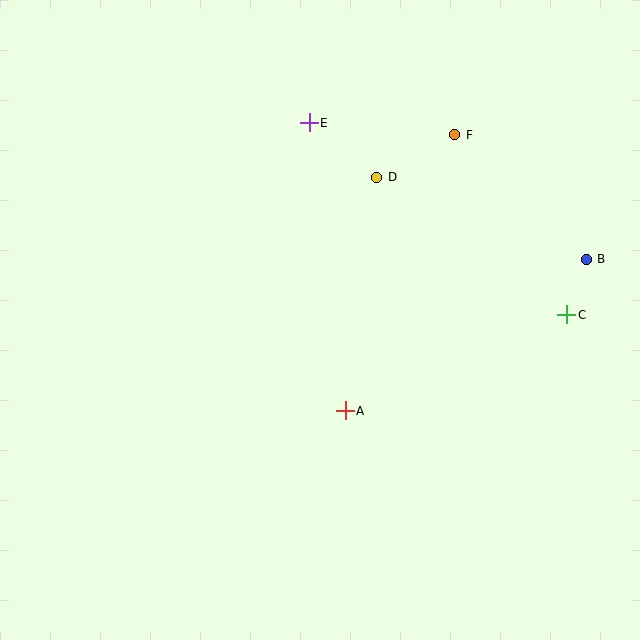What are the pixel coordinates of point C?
Point C is at (567, 315).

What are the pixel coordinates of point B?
Point B is at (586, 259).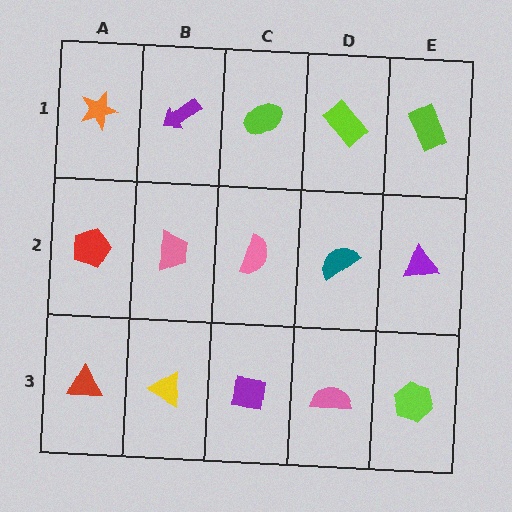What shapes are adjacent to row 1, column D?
A teal semicircle (row 2, column D), a lime ellipse (row 1, column C), a lime rectangle (row 1, column E).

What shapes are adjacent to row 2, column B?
A purple arrow (row 1, column B), a yellow triangle (row 3, column B), a red pentagon (row 2, column A), a pink semicircle (row 2, column C).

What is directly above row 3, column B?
A pink trapezoid.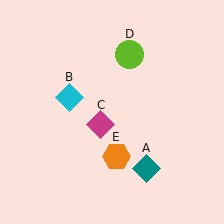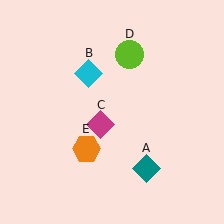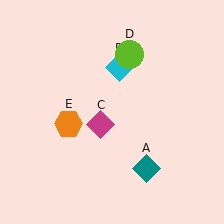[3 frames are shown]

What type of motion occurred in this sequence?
The cyan diamond (object B), orange hexagon (object E) rotated clockwise around the center of the scene.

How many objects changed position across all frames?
2 objects changed position: cyan diamond (object B), orange hexagon (object E).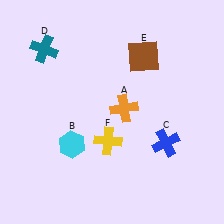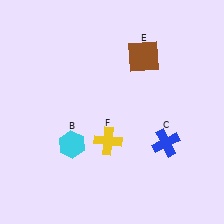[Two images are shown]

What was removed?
The orange cross (A), the teal cross (D) were removed in Image 2.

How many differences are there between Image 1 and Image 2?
There are 2 differences between the two images.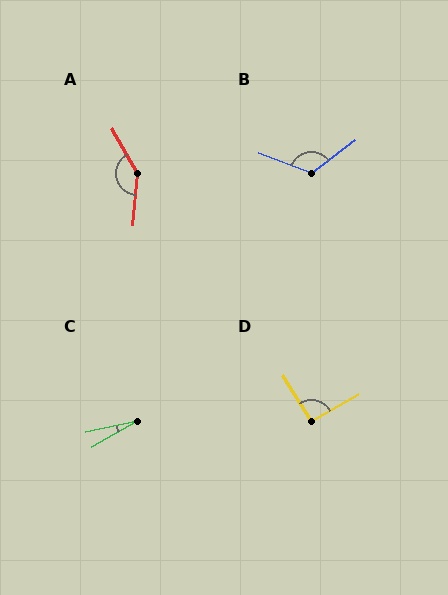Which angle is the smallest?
C, at approximately 18 degrees.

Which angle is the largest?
A, at approximately 146 degrees.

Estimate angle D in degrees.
Approximately 93 degrees.